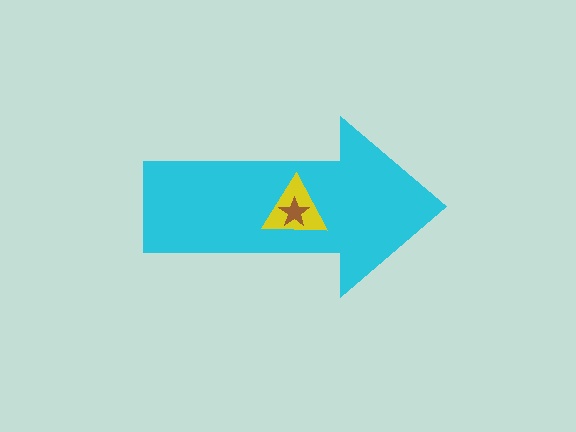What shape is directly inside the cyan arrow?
The yellow triangle.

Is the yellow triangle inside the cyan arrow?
Yes.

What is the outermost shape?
The cyan arrow.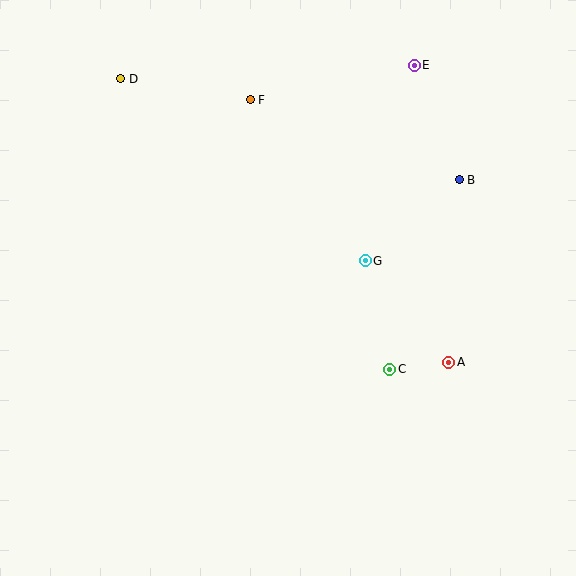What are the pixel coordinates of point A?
Point A is at (449, 362).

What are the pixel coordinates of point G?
Point G is at (365, 261).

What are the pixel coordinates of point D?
Point D is at (121, 79).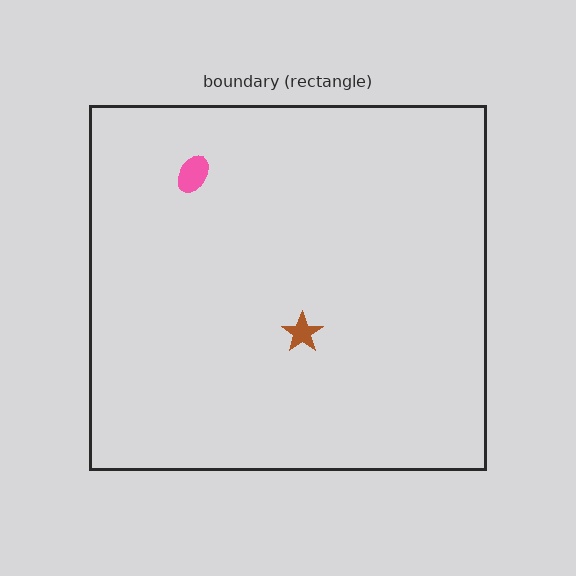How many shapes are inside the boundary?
2 inside, 0 outside.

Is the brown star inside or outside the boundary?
Inside.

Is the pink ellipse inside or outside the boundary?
Inside.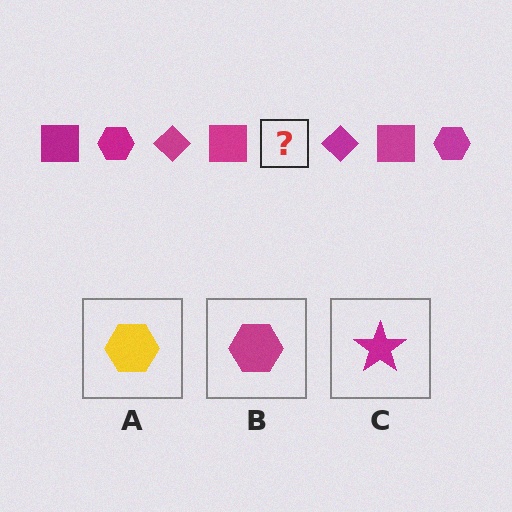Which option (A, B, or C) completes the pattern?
B.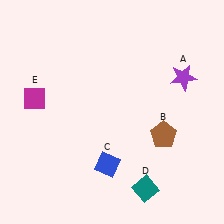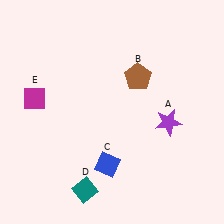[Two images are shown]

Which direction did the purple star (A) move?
The purple star (A) moved down.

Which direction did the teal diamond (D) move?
The teal diamond (D) moved left.